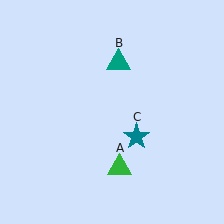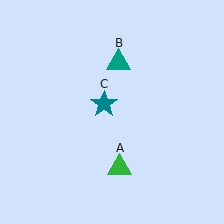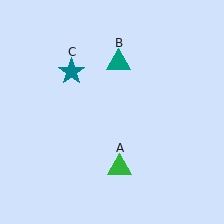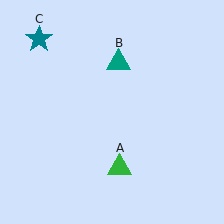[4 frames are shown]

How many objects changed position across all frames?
1 object changed position: teal star (object C).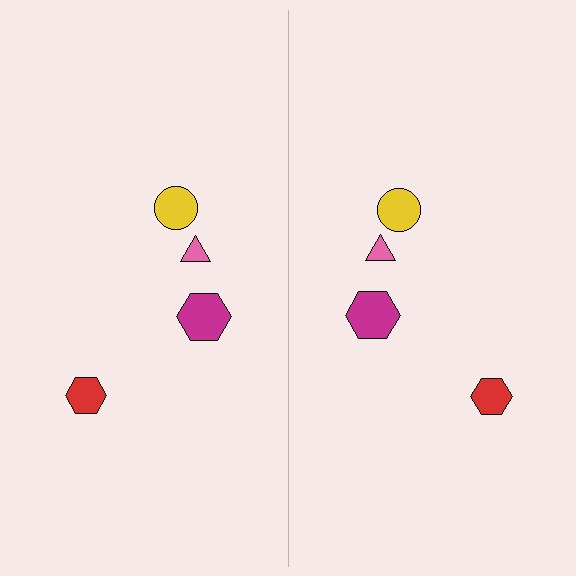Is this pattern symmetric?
Yes, this pattern has bilateral (reflection) symmetry.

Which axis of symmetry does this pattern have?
The pattern has a vertical axis of symmetry running through the center of the image.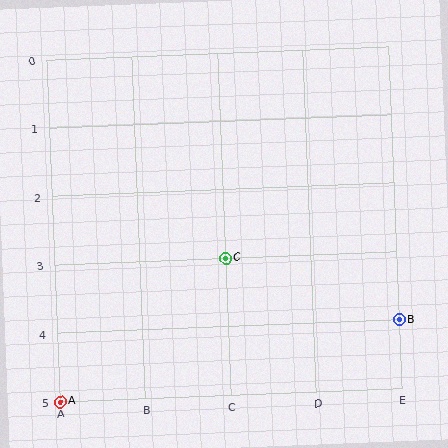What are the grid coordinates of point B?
Point B is at grid coordinates (E, 4).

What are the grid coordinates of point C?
Point C is at grid coordinates (C, 3).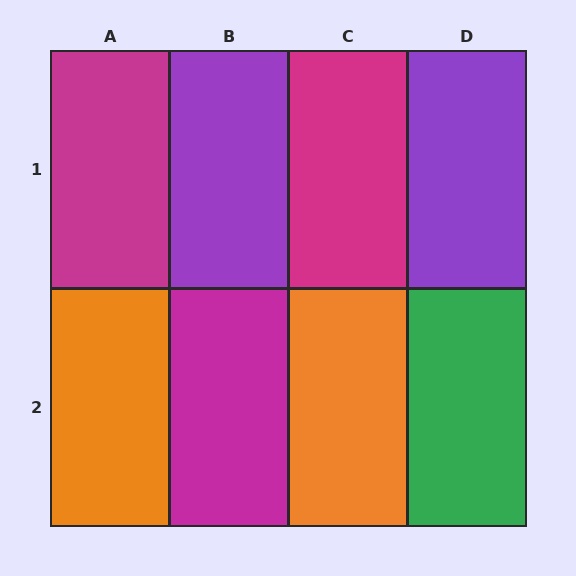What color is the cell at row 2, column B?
Magenta.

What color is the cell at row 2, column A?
Orange.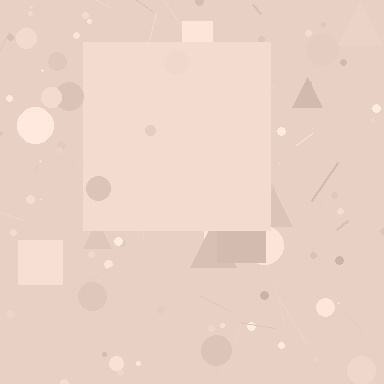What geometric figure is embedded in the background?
A square is embedded in the background.